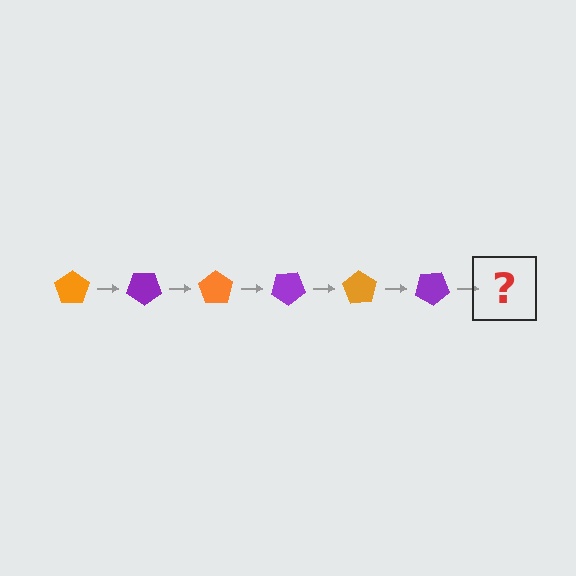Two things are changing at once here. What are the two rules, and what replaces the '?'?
The two rules are that it rotates 35 degrees each step and the color cycles through orange and purple. The '?' should be an orange pentagon, rotated 210 degrees from the start.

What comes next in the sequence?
The next element should be an orange pentagon, rotated 210 degrees from the start.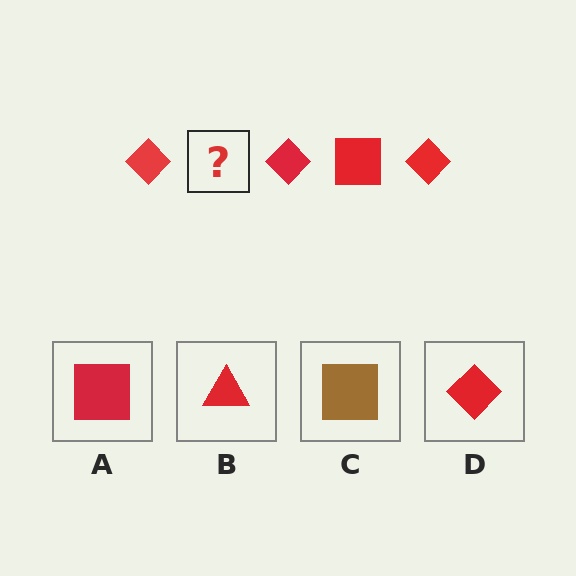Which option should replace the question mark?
Option A.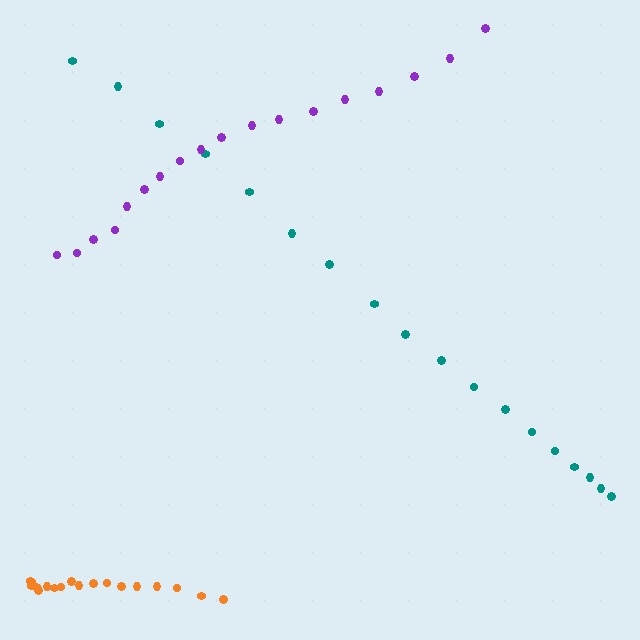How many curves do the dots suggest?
There are 3 distinct paths.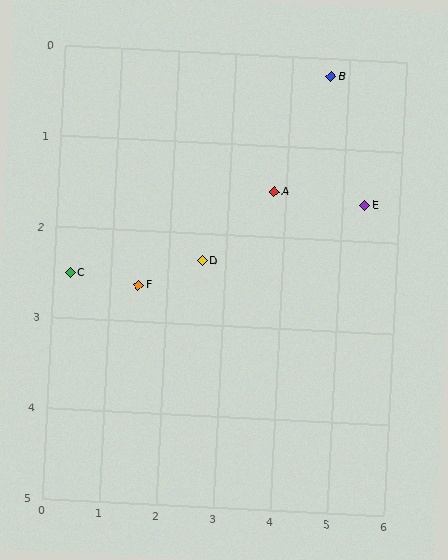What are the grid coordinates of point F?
Point F is at approximately (1.5, 2.6).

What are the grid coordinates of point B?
Point B is at approximately (4.7, 0.2).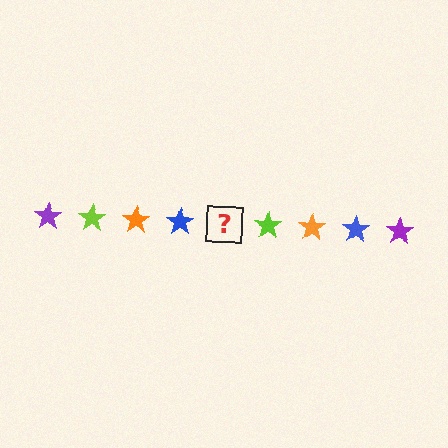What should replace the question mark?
The question mark should be replaced with a purple star.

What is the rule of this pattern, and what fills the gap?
The rule is that the pattern cycles through purple, lime, orange, blue stars. The gap should be filled with a purple star.